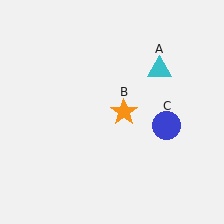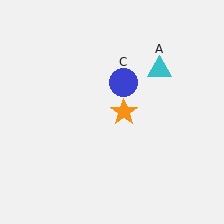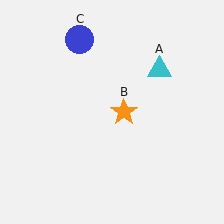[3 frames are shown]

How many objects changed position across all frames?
1 object changed position: blue circle (object C).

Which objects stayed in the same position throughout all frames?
Cyan triangle (object A) and orange star (object B) remained stationary.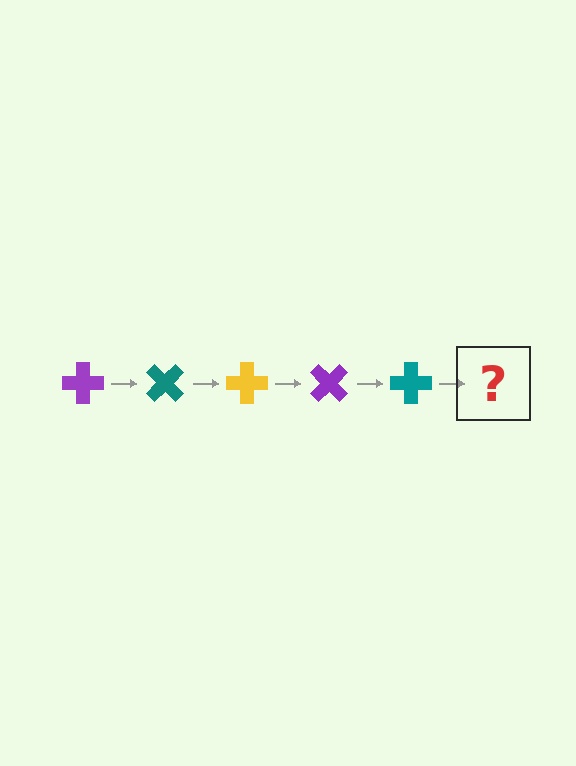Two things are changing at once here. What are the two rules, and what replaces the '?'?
The two rules are that it rotates 45 degrees each step and the color cycles through purple, teal, and yellow. The '?' should be a yellow cross, rotated 225 degrees from the start.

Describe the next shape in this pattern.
It should be a yellow cross, rotated 225 degrees from the start.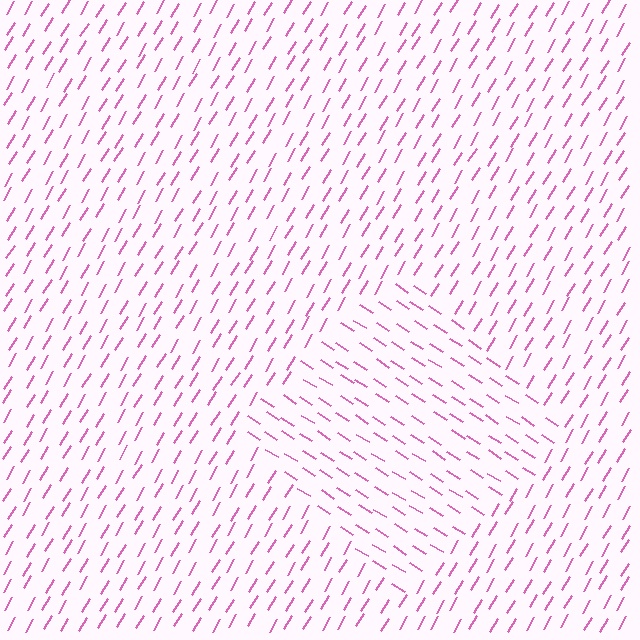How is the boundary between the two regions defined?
The boundary is defined purely by a change in line orientation (approximately 88 degrees difference). All lines are the same color and thickness.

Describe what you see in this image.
The image is filled with small pink line segments. A diamond region in the image has lines oriented differently from the surrounding lines, creating a visible texture boundary.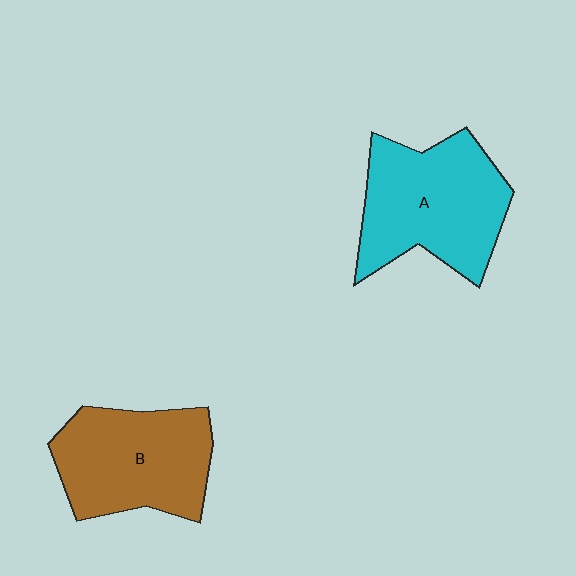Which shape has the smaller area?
Shape B (brown).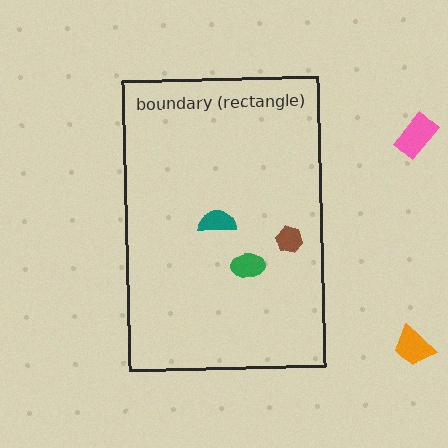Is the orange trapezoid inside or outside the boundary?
Outside.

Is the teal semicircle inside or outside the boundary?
Inside.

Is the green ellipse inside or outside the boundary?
Inside.